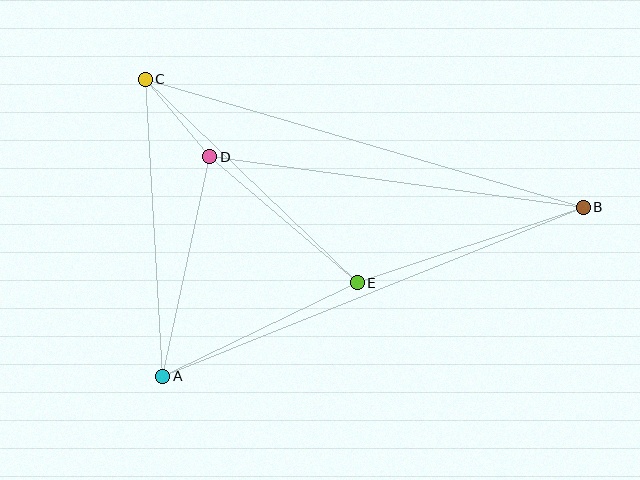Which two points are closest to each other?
Points C and D are closest to each other.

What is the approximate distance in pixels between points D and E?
The distance between D and E is approximately 194 pixels.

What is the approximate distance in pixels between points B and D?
The distance between B and D is approximately 377 pixels.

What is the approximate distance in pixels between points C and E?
The distance between C and E is approximately 294 pixels.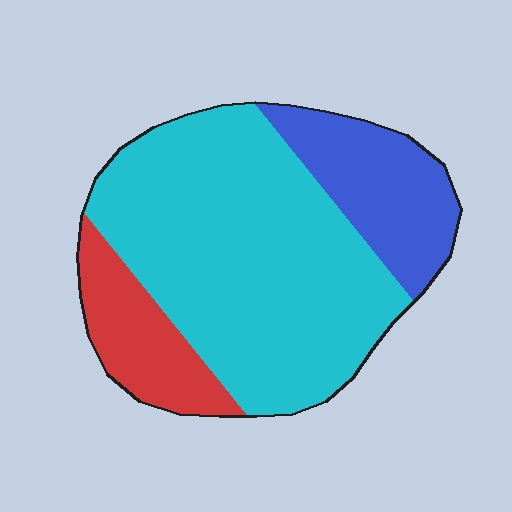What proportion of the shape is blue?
Blue covers about 20% of the shape.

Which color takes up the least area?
Red, at roughly 15%.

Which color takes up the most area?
Cyan, at roughly 65%.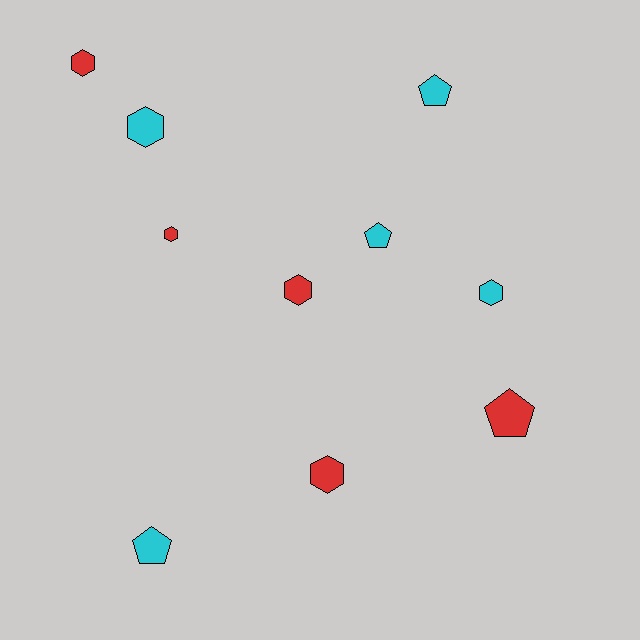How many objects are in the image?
There are 10 objects.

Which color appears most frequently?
Cyan, with 5 objects.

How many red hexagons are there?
There are 4 red hexagons.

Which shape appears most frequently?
Hexagon, with 6 objects.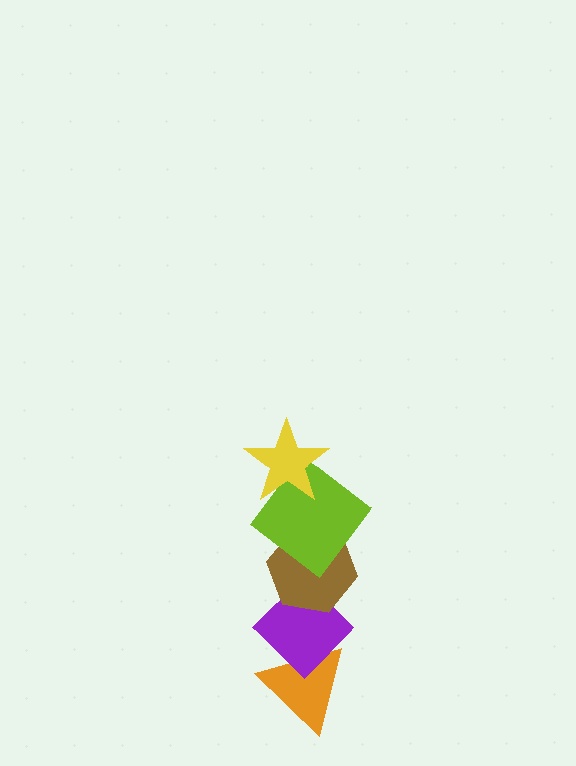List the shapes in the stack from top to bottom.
From top to bottom: the yellow star, the lime diamond, the brown hexagon, the purple diamond, the orange triangle.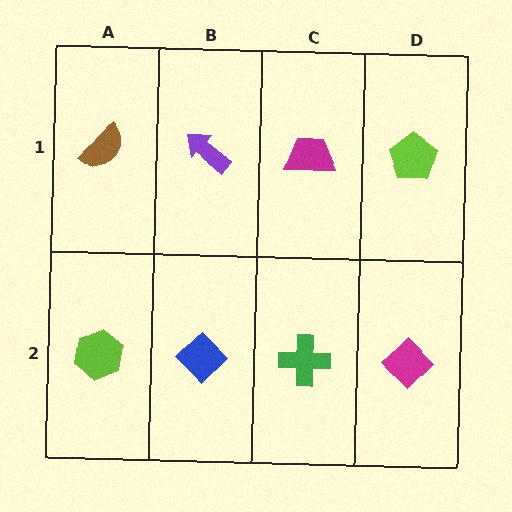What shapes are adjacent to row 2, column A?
A brown semicircle (row 1, column A), a blue diamond (row 2, column B).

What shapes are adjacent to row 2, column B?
A purple arrow (row 1, column B), a lime hexagon (row 2, column A), a green cross (row 2, column C).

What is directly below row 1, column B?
A blue diamond.